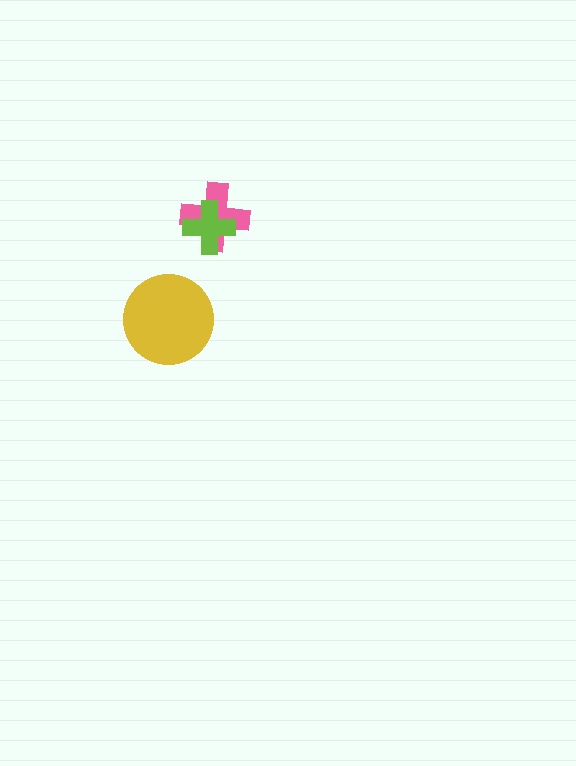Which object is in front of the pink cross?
The lime cross is in front of the pink cross.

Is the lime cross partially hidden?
No, no other shape covers it.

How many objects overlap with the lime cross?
1 object overlaps with the lime cross.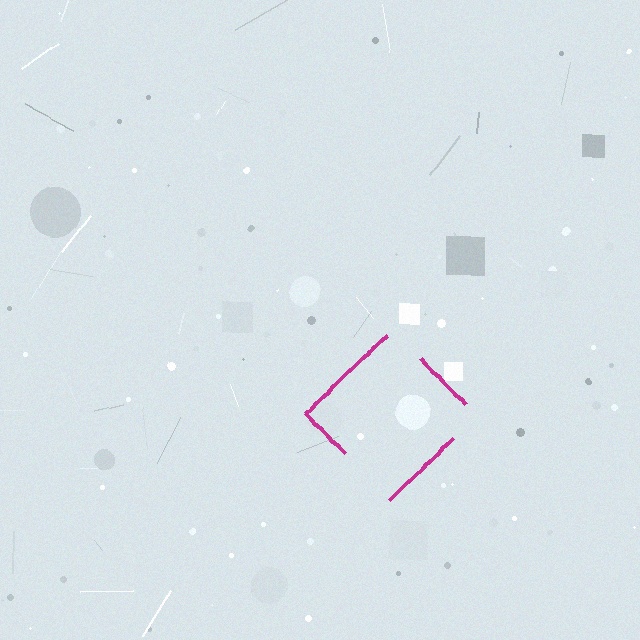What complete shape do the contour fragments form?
The contour fragments form a diamond.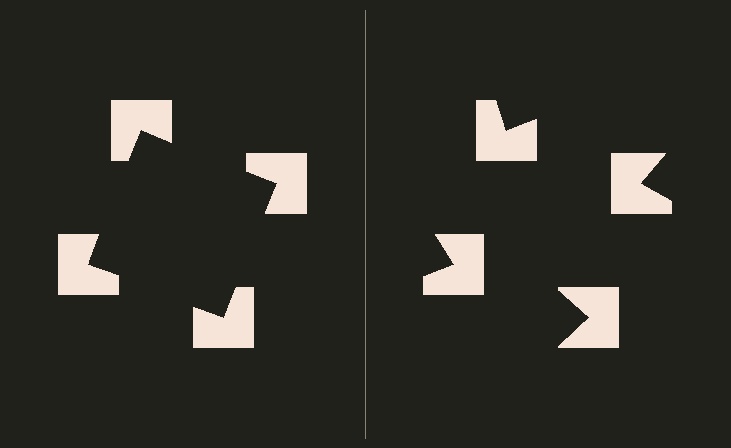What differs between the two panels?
The notched squares are positioned identically on both sides; only the wedge orientations differ. On the left they align to a square; on the right they are misaligned.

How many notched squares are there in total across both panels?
8 — 4 on each side.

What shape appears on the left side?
An illusory square.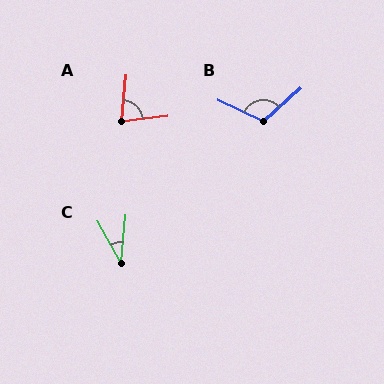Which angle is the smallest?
C, at approximately 33 degrees.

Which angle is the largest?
B, at approximately 113 degrees.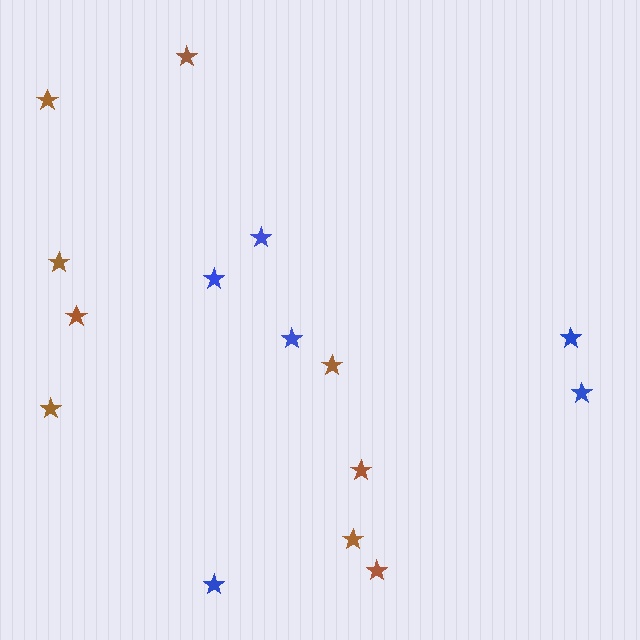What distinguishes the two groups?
There are 2 groups: one group of blue stars (6) and one group of brown stars (9).